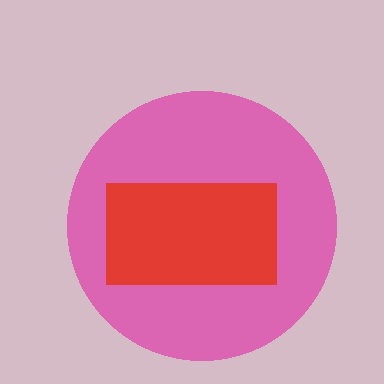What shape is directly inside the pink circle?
The red rectangle.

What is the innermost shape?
The red rectangle.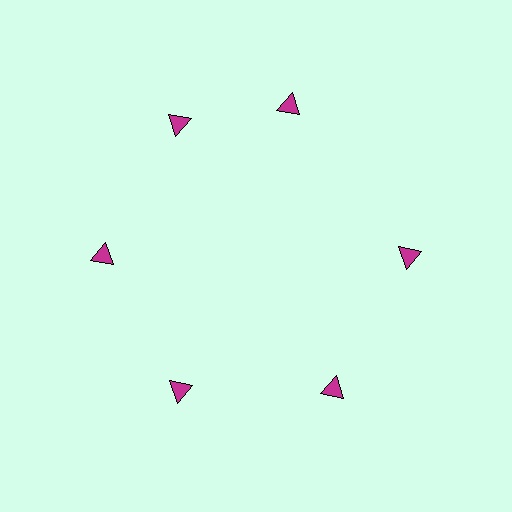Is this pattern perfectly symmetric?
No. The 6 magenta triangles are arranged in a ring, but one element near the 1 o'clock position is rotated out of alignment along the ring, breaking the 6-fold rotational symmetry.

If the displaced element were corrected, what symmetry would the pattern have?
It would have 6-fold rotational symmetry — the pattern would map onto itself every 60 degrees.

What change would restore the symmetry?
The symmetry would be restored by rotating it back into even spacing with its neighbors so that all 6 triangles sit at equal angles and equal distance from the center.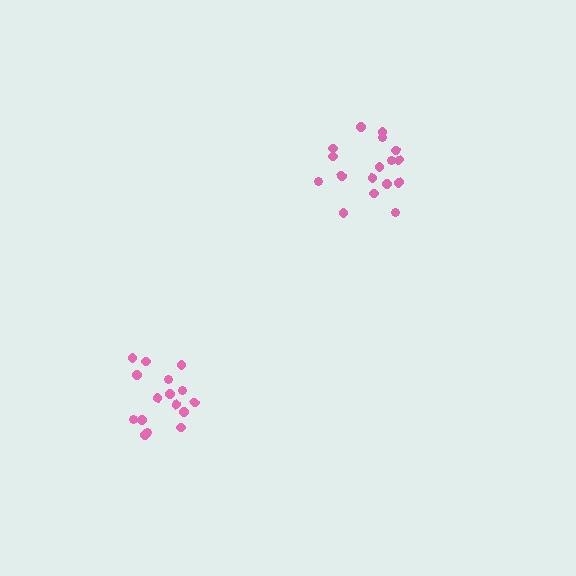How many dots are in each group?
Group 1: 16 dots, Group 2: 17 dots (33 total).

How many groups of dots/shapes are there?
There are 2 groups.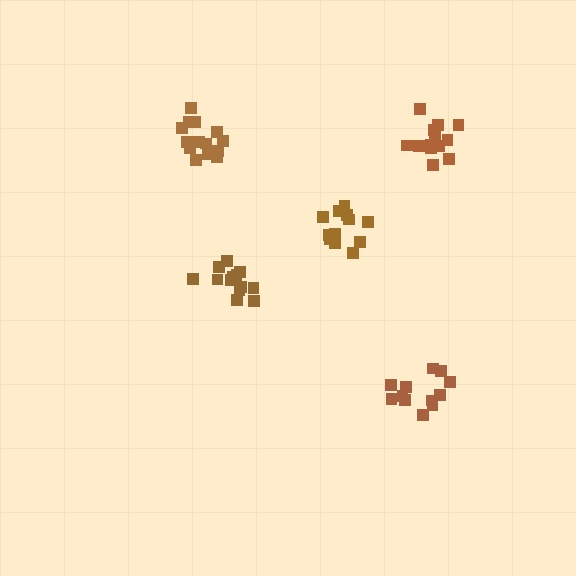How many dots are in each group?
Group 1: 13 dots, Group 2: 13 dots, Group 3: 14 dots, Group 4: 12 dots, Group 5: 12 dots (64 total).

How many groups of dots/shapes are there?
There are 5 groups.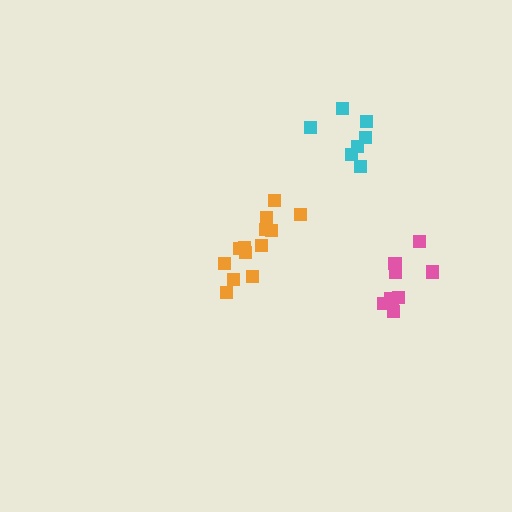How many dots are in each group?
Group 1: 7 dots, Group 2: 13 dots, Group 3: 9 dots (29 total).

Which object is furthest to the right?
The pink cluster is rightmost.